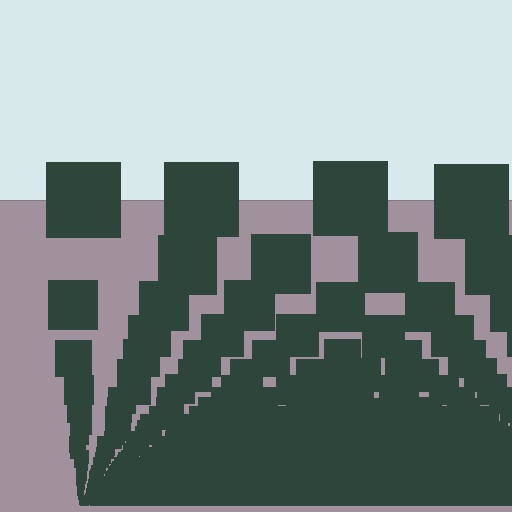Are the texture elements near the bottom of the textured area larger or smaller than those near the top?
Smaller. The gradient is inverted — elements near the bottom are smaller and denser.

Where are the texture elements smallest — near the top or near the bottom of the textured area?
Near the bottom.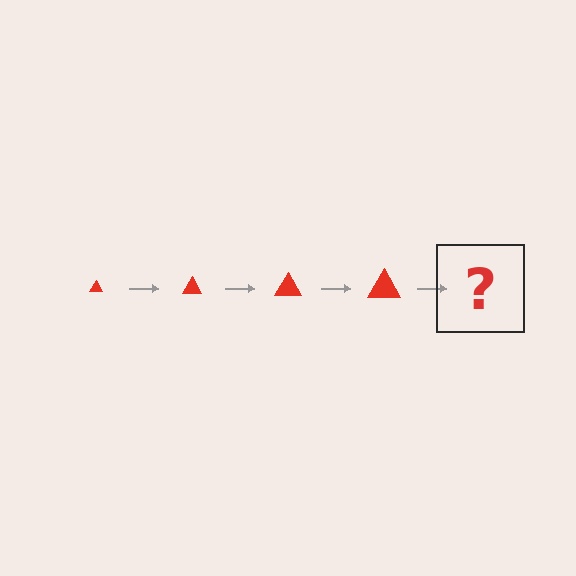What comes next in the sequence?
The next element should be a red triangle, larger than the previous one.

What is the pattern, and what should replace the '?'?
The pattern is that the triangle gets progressively larger each step. The '?' should be a red triangle, larger than the previous one.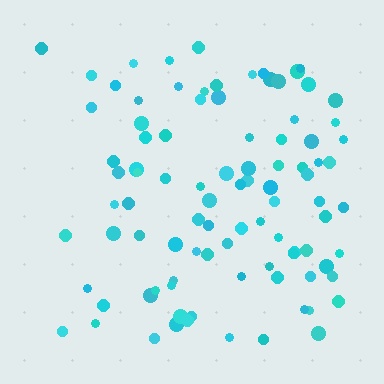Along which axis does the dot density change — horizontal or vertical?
Horizontal.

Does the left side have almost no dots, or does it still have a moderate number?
Still a moderate number, just noticeably fewer than the right.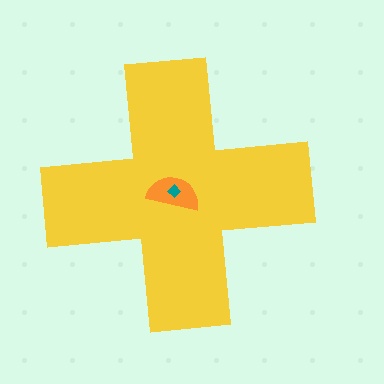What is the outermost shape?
The yellow cross.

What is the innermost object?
The teal diamond.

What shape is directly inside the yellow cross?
The orange semicircle.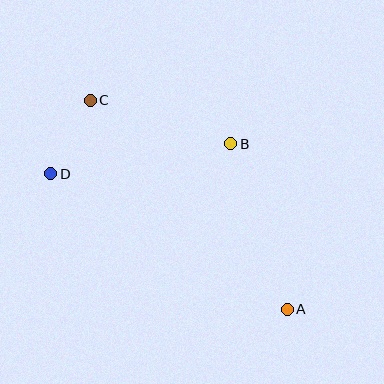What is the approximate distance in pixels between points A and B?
The distance between A and B is approximately 175 pixels.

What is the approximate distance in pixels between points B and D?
The distance between B and D is approximately 183 pixels.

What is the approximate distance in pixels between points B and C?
The distance between B and C is approximately 147 pixels.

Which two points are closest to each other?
Points C and D are closest to each other.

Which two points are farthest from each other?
Points A and C are farthest from each other.